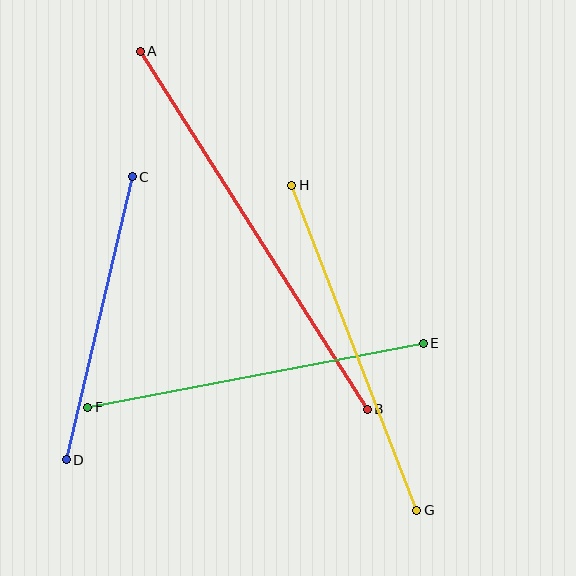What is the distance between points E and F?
The distance is approximately 342 pixels.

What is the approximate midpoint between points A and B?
The midpoint is at approximately (254, 230) pixels.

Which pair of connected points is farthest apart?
Points A and B are farthest apart.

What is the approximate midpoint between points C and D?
The midpoint is at approximately (99, 318) pixels.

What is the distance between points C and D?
The distance is approximately 290 pixels.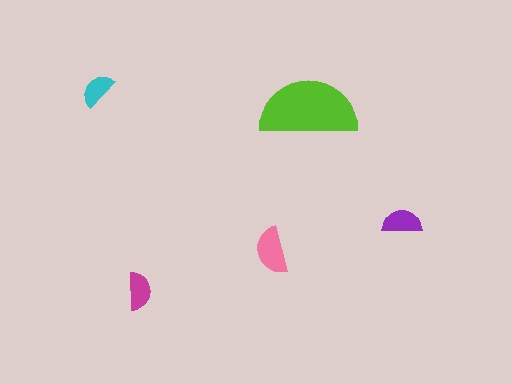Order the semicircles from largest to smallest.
the lime one, the pink one, the purple one, the magenta one, the cyan one.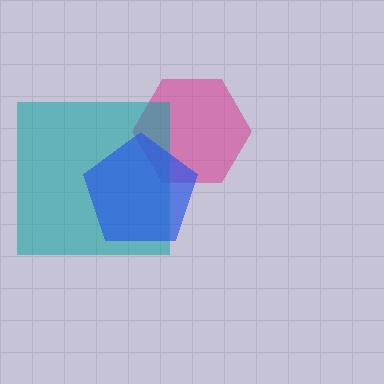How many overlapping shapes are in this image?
There are 3 overlapping shapes in the image.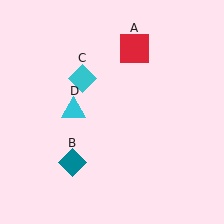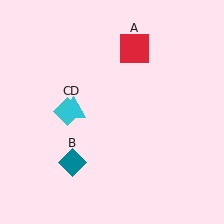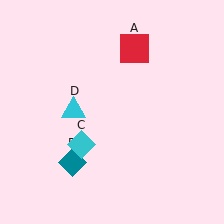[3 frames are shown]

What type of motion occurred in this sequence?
The cyan diamond (object C) rotated counterclockwise around the center of the scene.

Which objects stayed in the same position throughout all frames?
Red square (object A) and teal diamond (object B) and cyan triangle (object D) remained stationary.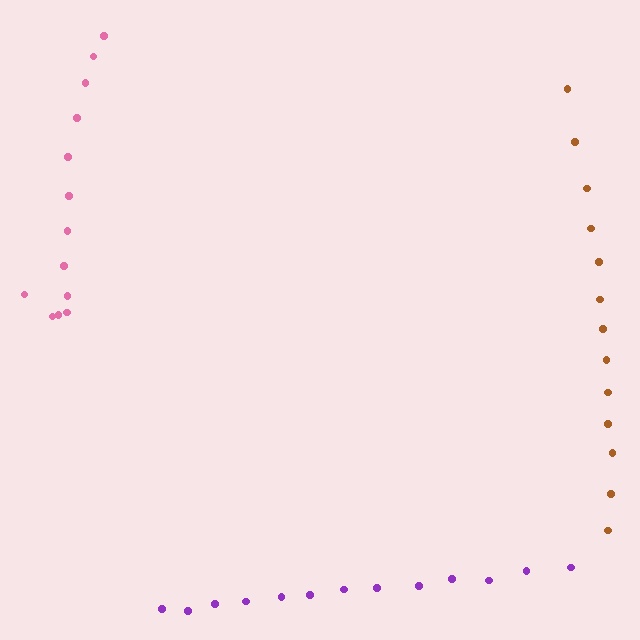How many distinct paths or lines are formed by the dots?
There are 3 distinct paths.